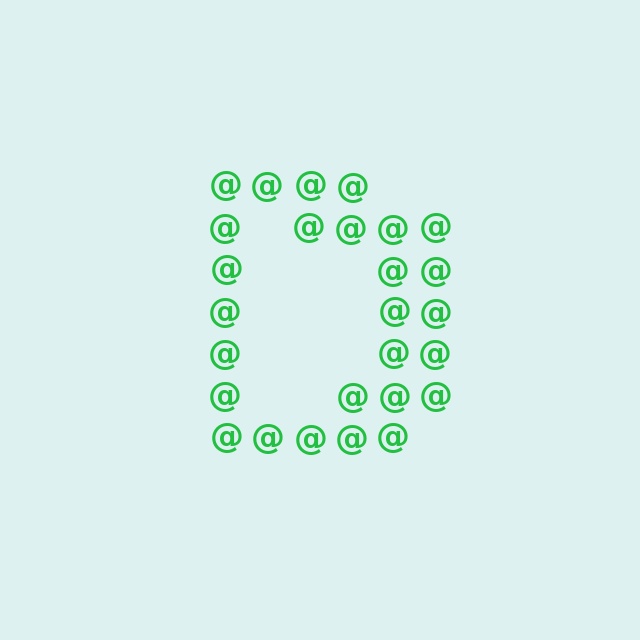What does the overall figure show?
The overall figure shows the letter D.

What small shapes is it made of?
It is made of small at signs.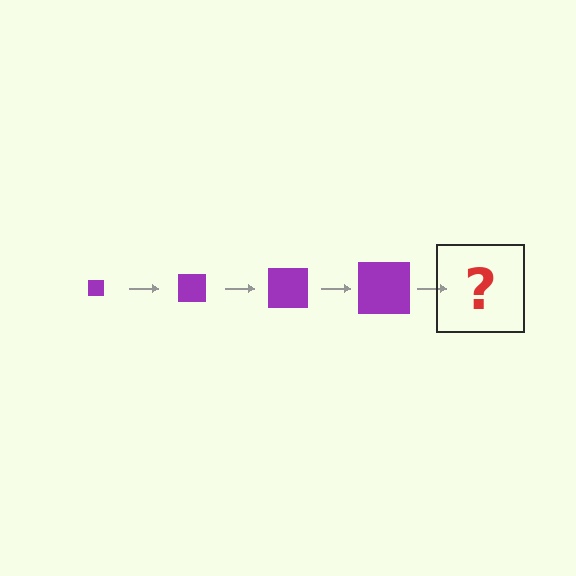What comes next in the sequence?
The next element should be a purple square, larger than the previous one.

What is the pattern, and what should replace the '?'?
The pattern is that the square gets progressively larger each step. The '?' should be a purple square, larger than the previous one.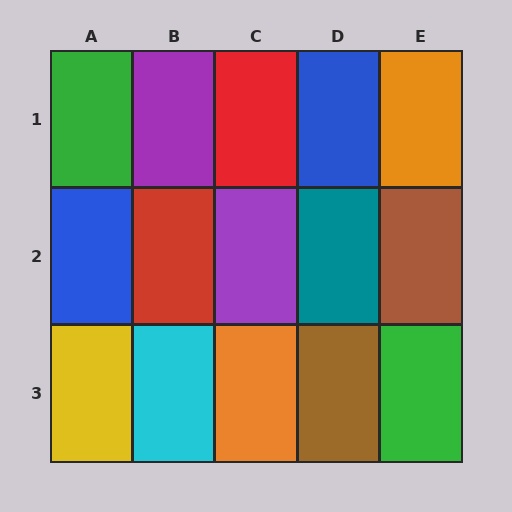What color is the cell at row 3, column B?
Cyan.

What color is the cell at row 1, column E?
Orange.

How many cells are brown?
2 cells are brown.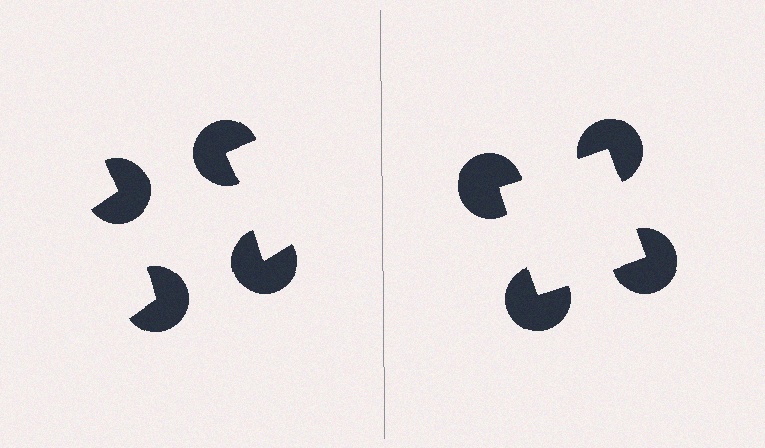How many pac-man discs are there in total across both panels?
8 — 4 on each side.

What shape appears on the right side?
An illusory square.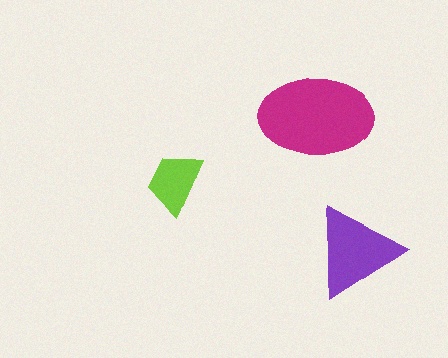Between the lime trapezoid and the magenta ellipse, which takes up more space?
The magenta ellipse.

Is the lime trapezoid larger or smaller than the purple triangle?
Smaller.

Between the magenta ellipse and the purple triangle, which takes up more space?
The magenta ellipse.